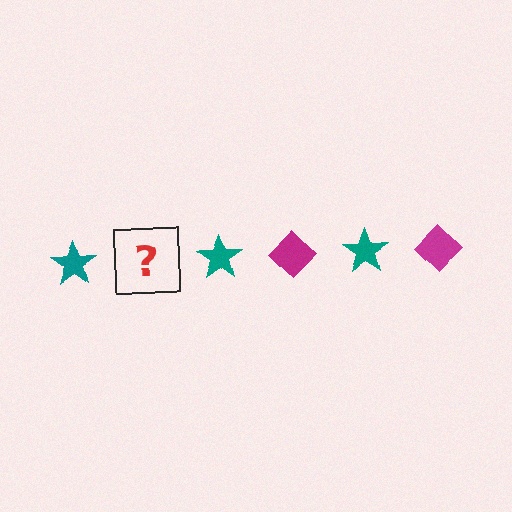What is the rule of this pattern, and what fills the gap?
The rule is that the pattern alternates between teal star and magenta diamond. The gap should be filled with a magenta diamond.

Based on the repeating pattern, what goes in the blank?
The blank should be a magenta diamond.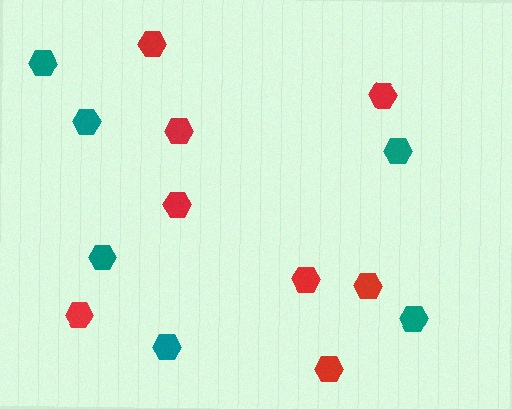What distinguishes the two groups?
There are 2 groups: one group of red hexagons (8) and one group of teal hexagons (6).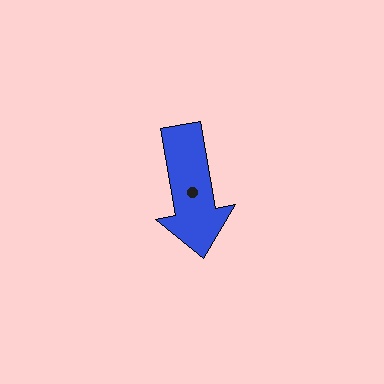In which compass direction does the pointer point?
South.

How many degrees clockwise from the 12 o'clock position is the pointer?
Approximately 170 degrees.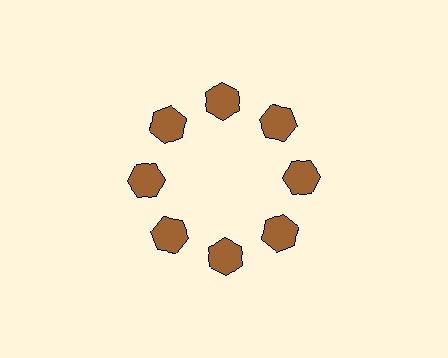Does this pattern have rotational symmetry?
Yes, this pattern has 8-fold rotational symmetry. It looks the same after rotating 45 degrees around the center.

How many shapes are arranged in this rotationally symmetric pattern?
There are 8 shapes, arranged in 8 groups of 1.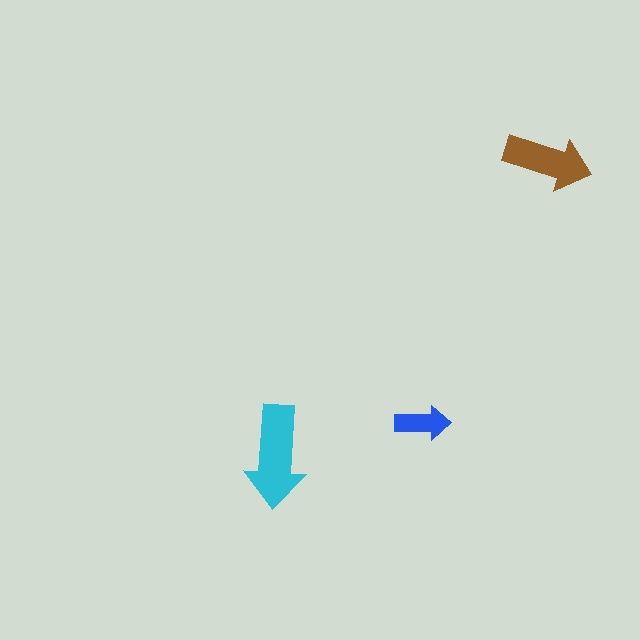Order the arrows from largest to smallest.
the cyan one, the brown one, the blue one.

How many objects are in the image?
There are 3 objects in the image.